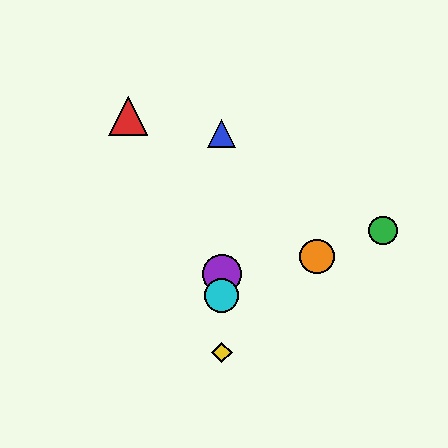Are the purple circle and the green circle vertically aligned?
No, the purple circle is at x≈222 and the green circle is at x≈383.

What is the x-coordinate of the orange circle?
The orange circle is at x≈317.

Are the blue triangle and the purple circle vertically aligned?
Yes, both are at x≈222.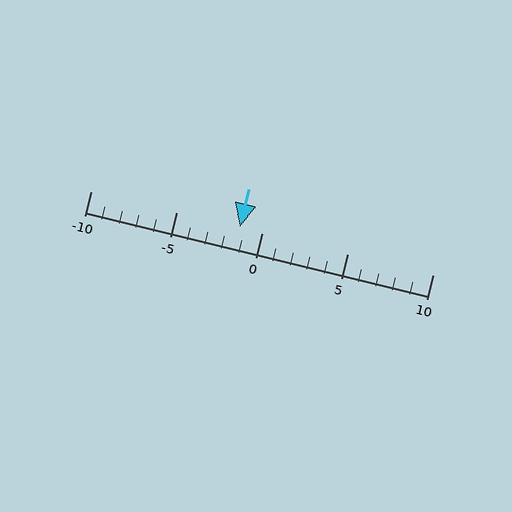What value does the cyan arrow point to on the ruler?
The cyan arrow points to approximately -1.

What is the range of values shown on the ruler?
The ruler shows values from -10 to 10.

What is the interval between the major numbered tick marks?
The major tick marks are spaced 5 units apart.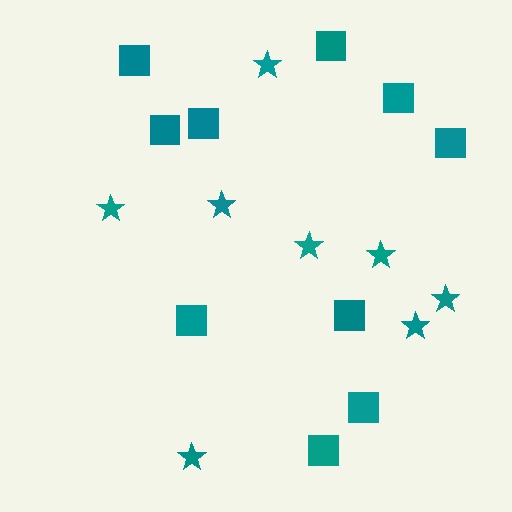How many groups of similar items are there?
There are 2 groups: one group of squares (10) and one group of stars (8).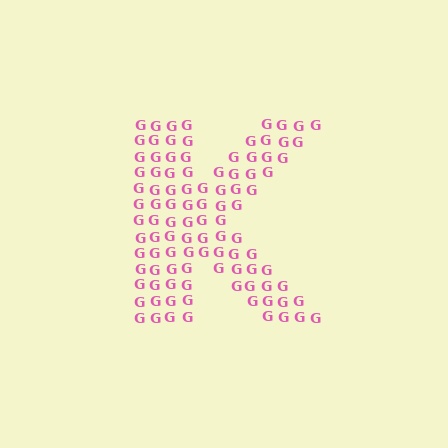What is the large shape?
The large shape is the letter K.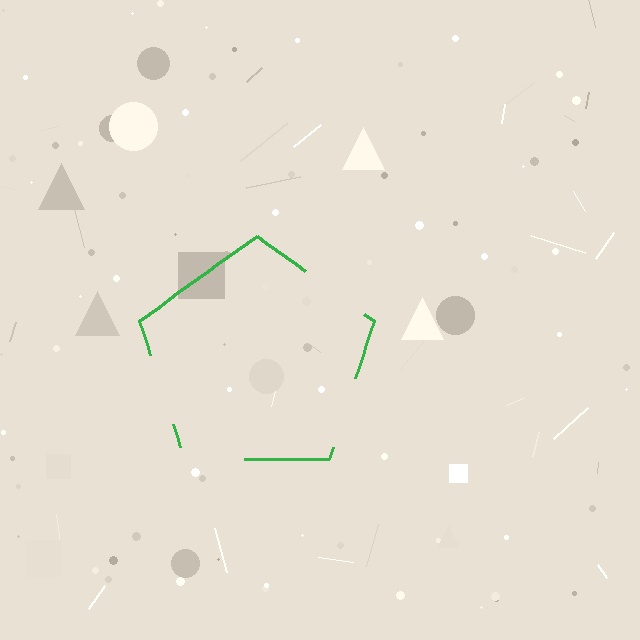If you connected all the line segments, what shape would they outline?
They would outline a pentagon.